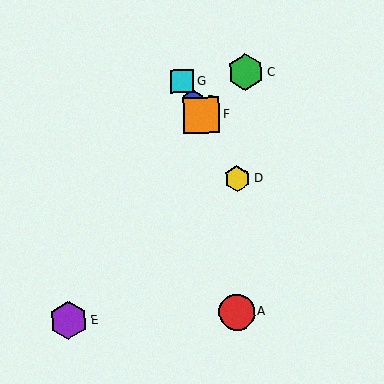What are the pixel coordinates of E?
Object E is at (68, 320).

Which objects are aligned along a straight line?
Objects B, D, F, G are aligned along a straight line.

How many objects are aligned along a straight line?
4 objects (B, D, F, G) are aligned along a straight line.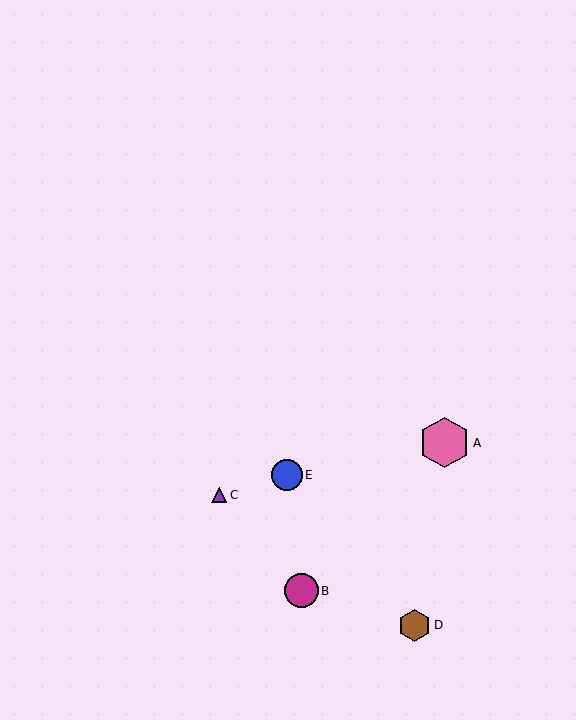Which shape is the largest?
The pink hexagon (labeled A) is the largest.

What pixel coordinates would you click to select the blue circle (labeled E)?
Click at (287, 475) to select the blue circle E.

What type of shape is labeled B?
Shape B is a magenta circle.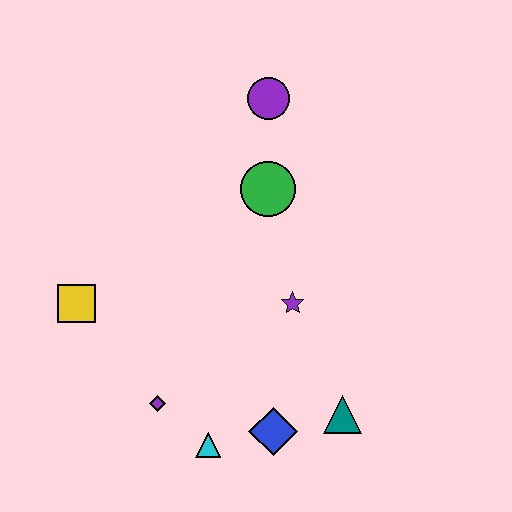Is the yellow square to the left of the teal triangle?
Yes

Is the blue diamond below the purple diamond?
Yes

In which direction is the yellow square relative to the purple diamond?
The yellow square is above the purple diamond.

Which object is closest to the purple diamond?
The cyan triangle is closest to the purple diamond.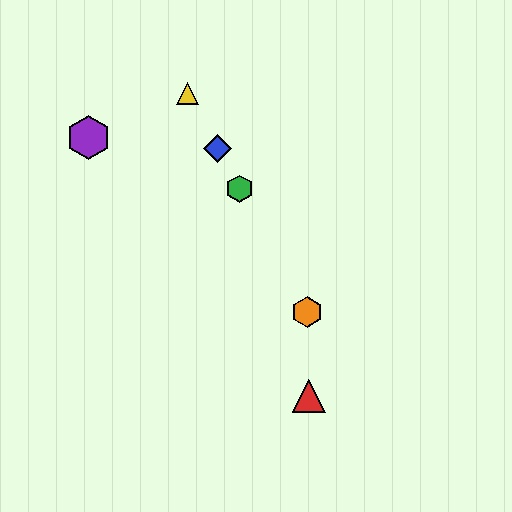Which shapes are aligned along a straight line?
The blue diamond, the green hexagon, the yellow triangle, the orange hexagon are aligned along a straight line.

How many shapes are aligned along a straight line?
4 shapes (the blue diamond, the green hexagon, the yellow triangle, the orange hexagon) are aligned along a straight line.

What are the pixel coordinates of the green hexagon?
The green hexagon is at (240, 189).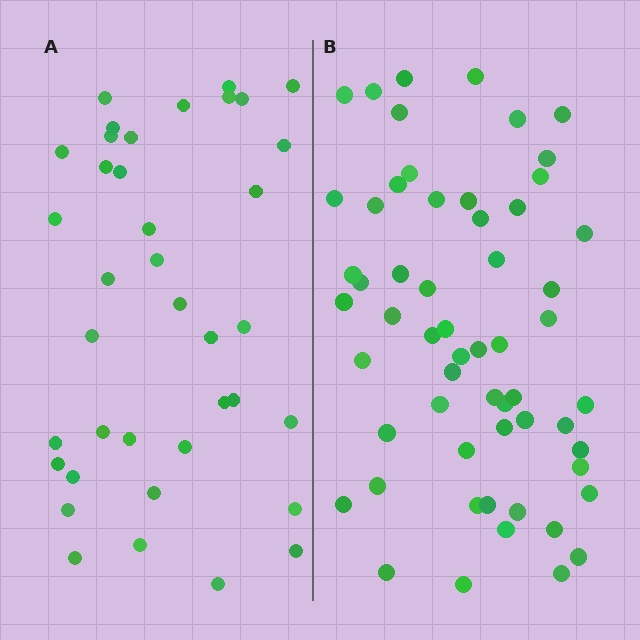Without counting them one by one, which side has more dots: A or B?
Region B (the right region) has more dots.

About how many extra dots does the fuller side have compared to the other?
Region B has approximately 20 more dots than region A.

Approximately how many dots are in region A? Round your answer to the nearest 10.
About 40 dots. (The exact count is 38, which rounds to 40.)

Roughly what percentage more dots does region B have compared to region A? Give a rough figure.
About 55% more.